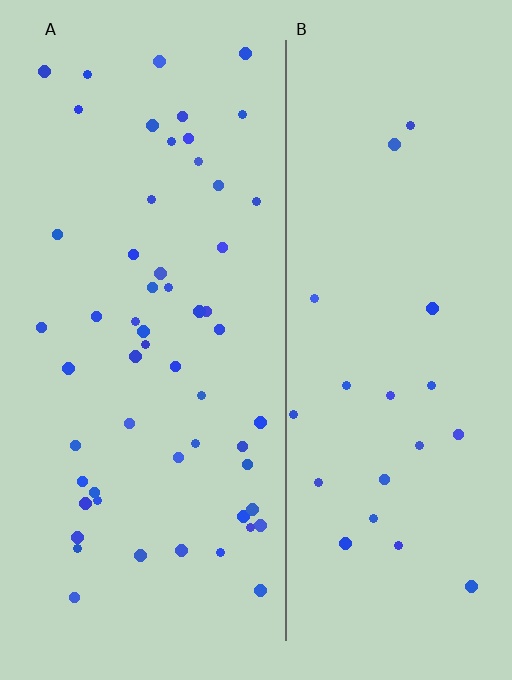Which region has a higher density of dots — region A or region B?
A (the left).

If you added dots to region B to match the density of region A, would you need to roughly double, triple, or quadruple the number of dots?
Approximately triple.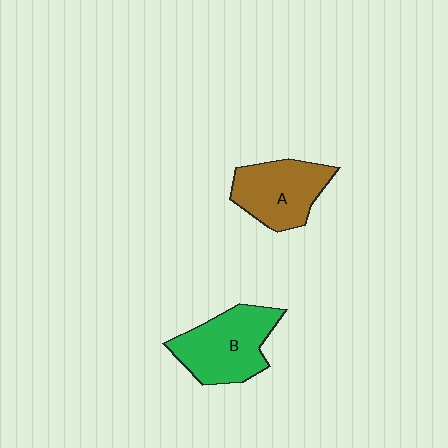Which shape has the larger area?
Shape B (green).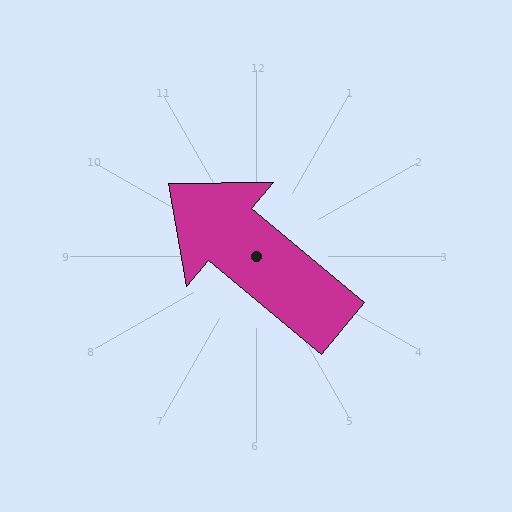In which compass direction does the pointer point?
Northwest.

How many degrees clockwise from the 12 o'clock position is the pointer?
Approximately 310 degrees.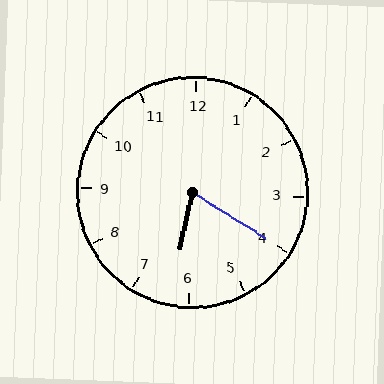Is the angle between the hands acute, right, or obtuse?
It is acute.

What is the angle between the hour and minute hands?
Approximately 70 degrees.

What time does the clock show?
6:20.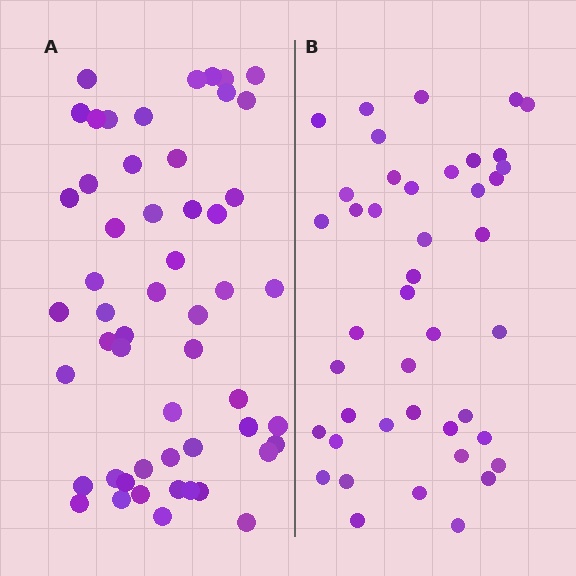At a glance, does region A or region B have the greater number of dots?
Region A (the left region) has more dots.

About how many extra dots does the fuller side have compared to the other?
Region A has roughly 10 or so more dots than region B.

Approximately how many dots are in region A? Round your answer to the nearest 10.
About 50 dots. (The exact count is 53, which rounds to 50.)